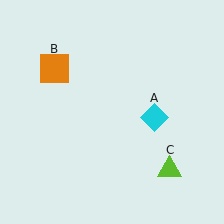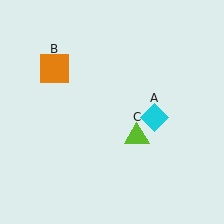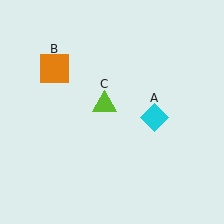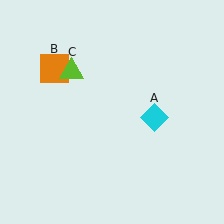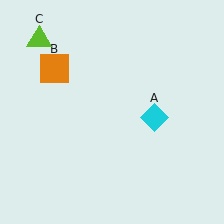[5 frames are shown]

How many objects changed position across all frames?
1 object changed position: lime triangle (object C).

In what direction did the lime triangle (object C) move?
The lime triangle (object C) moved up and to the left.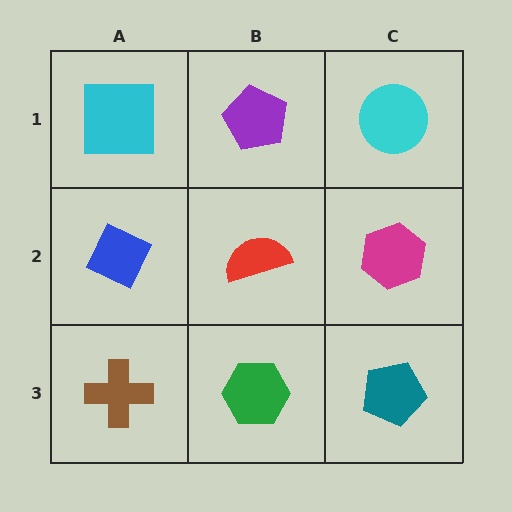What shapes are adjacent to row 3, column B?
A red semicircle (row 2, column B), a brown cross (row 3, column A), a teal pentagon (row 3, column C).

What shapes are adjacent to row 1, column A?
A blue diamond (row 2, column A), a purple pentagon (row 1, column B).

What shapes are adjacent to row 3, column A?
A blue diamond (row 2, column A), a green hexagon (row 3, column B).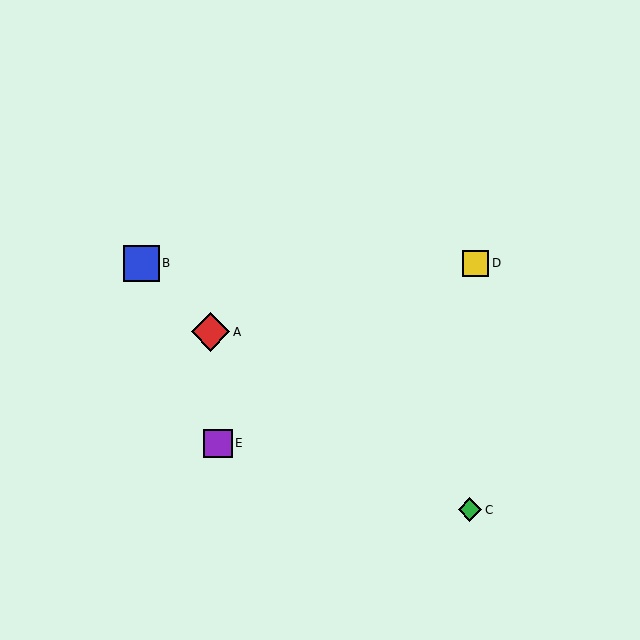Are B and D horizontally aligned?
Yes, both are at y≈263.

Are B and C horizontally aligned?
No, B is at y≈263 and C is at y≈510.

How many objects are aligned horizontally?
2 objects (B, D) are aligned horizontally.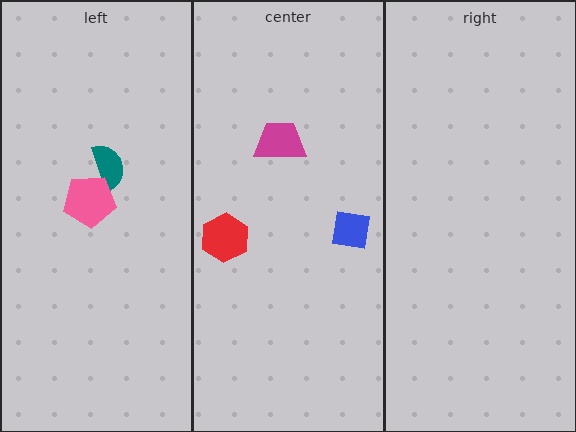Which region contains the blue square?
The center region.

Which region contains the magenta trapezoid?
The center region.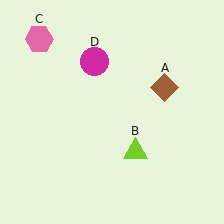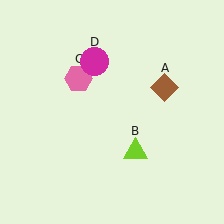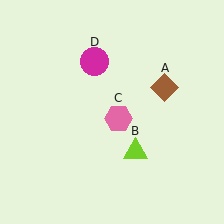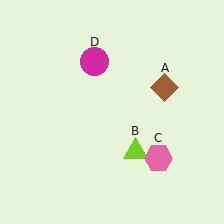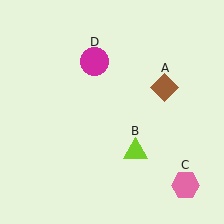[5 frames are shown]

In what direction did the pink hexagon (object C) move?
The pink hexagon (object C) moved down and to the right.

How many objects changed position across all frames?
1 object changed position: pink hexagon (object C).